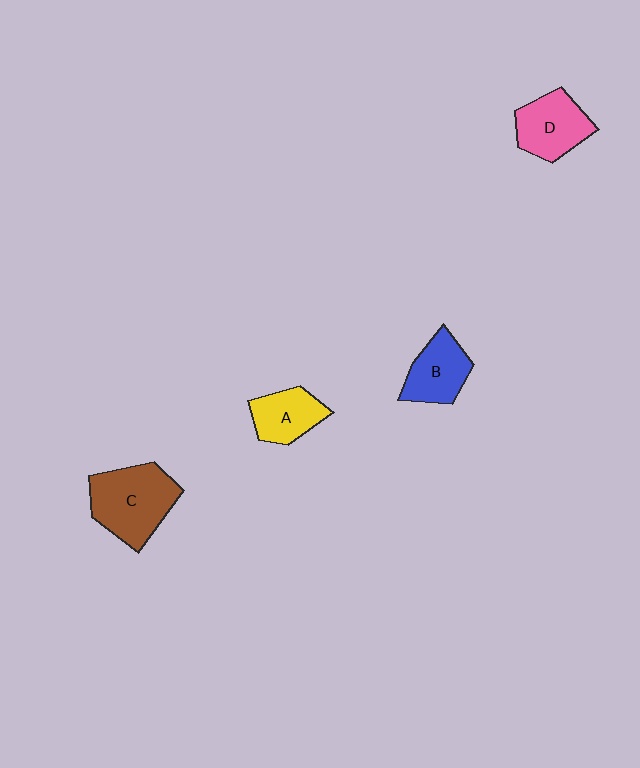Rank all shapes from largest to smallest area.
From largest to smallest: C (brown), D (pink), B (blue), A (yellow).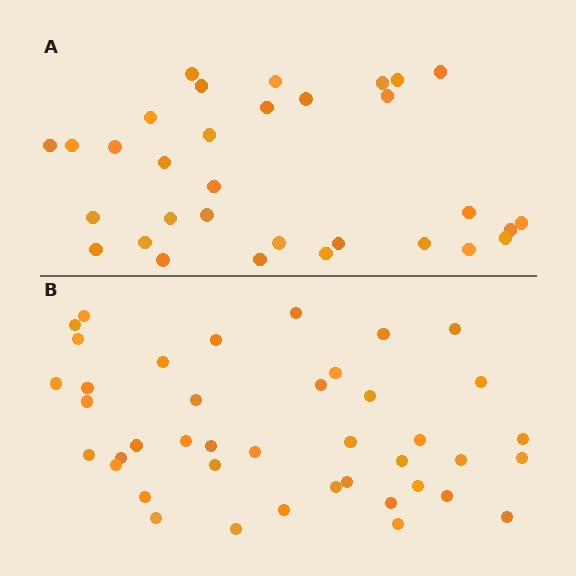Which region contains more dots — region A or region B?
Region B (the bottom region) has more dots.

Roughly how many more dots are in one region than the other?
Region B has roughly 8 or so more dots than region A.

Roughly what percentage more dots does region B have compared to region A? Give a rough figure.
About 30% more.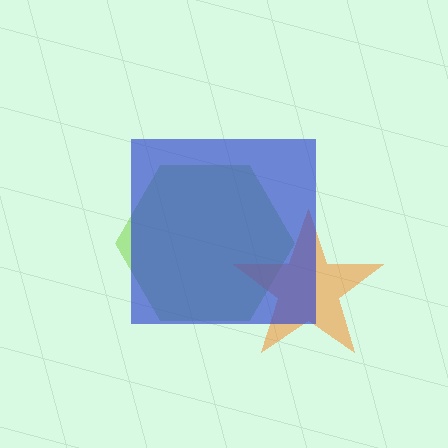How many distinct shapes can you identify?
There are 3 distinct shapes: a lime hexagon, an orange star, a blue square.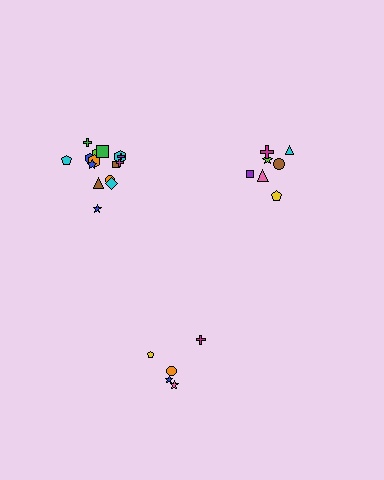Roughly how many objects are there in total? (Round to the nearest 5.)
Roughly 25 objects in total.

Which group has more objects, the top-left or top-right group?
The top-left group.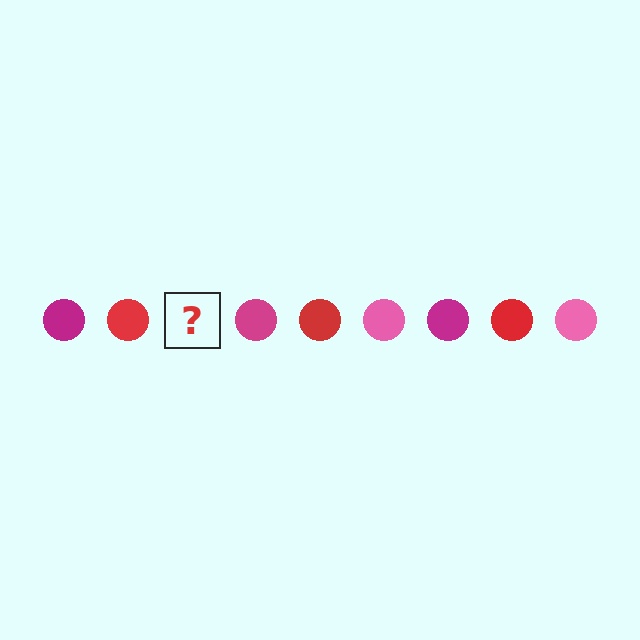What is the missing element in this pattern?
The missing element is a pink circle.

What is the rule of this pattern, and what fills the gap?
The rule is that the pattern cycles through magenta, red, pink circles. The gap should be filled with a pink circle.